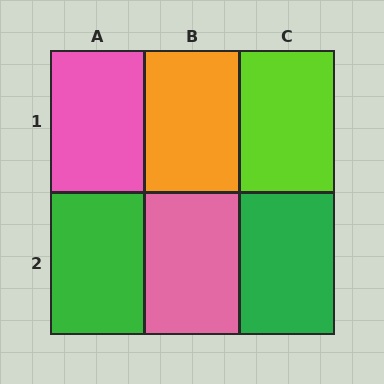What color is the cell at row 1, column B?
Orange.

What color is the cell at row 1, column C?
Lime.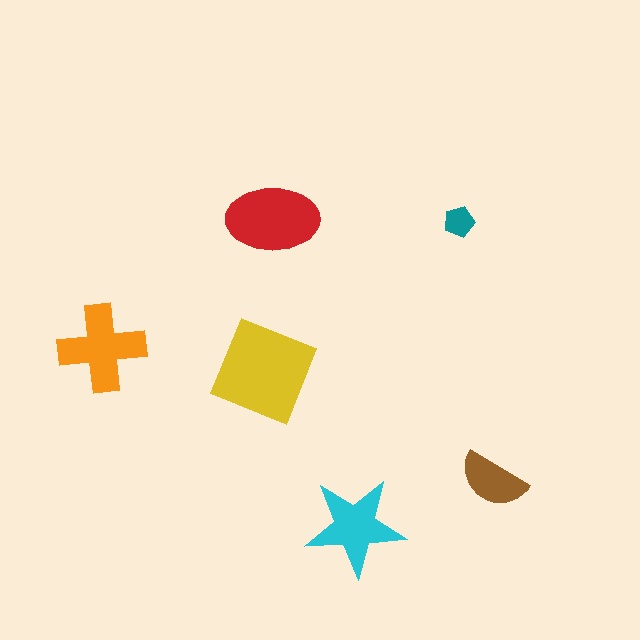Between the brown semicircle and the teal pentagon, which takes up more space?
The brown semicircle.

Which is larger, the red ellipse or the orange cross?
The red ellipse.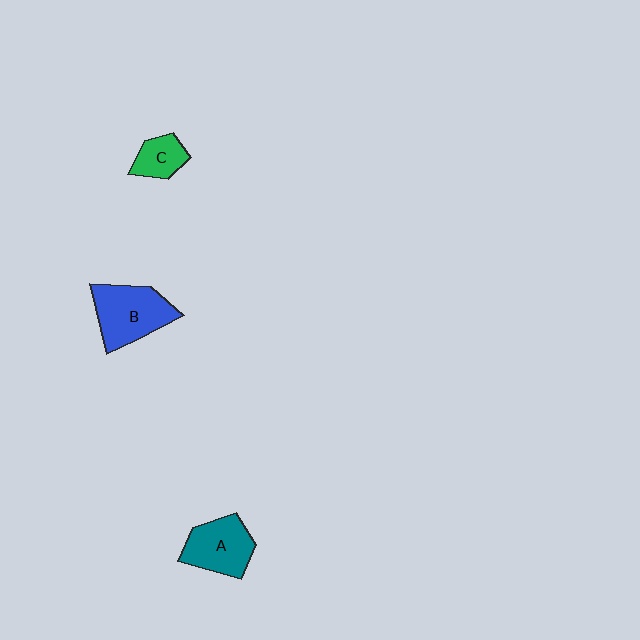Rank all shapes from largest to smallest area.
From largest to smallest: B (blue), A (teal), C (green).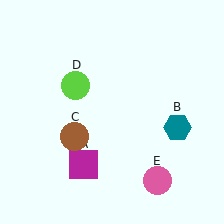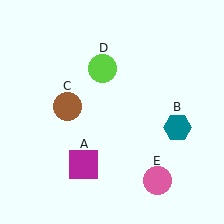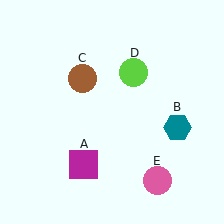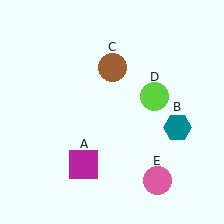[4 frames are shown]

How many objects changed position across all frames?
2 objects changed position: brown circle (object C), lime circle (object D).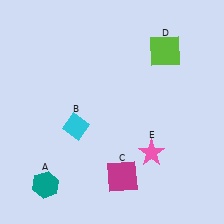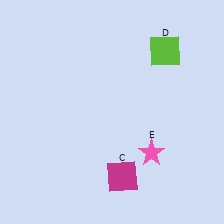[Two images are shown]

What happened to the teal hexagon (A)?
The teal hexagon (A) was removed in Image 2. It was in the bottom-left area of Image 1.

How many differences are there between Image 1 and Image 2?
There are 2 differences between the two images.